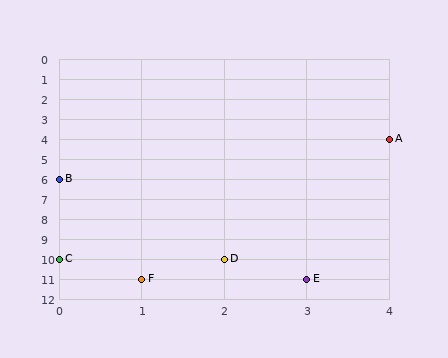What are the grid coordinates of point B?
Point B is at grid coordinates (0, 6).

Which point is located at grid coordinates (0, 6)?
Point B is at (0, 6).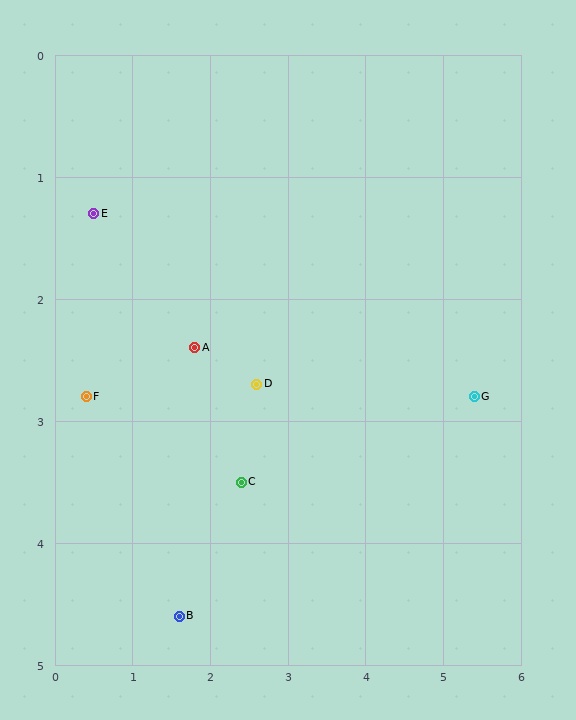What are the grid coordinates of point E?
Point E is at approximately (0.5, 1.3).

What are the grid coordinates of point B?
Point B is at approximately (1.6, 4.6).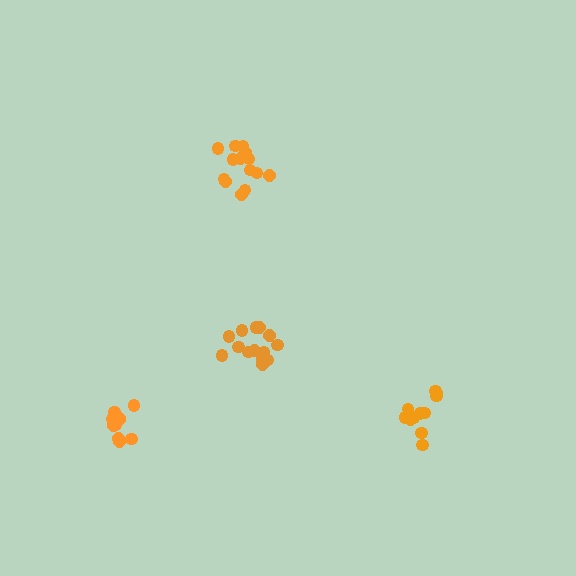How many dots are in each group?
Group 1: 11 dots, Group 2: 14 dots, Group 3: 14 dots, Group 4: 11 dots (50 total).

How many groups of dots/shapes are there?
There are 4 groups.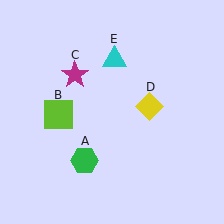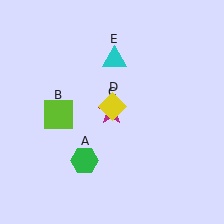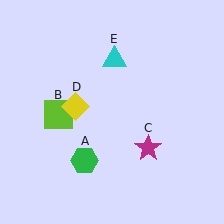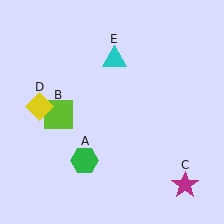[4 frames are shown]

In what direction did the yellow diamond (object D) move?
The yellow diamond (object D) moved left.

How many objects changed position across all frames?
2 objects changed position: magenta star (object C), yellow diamond (object D).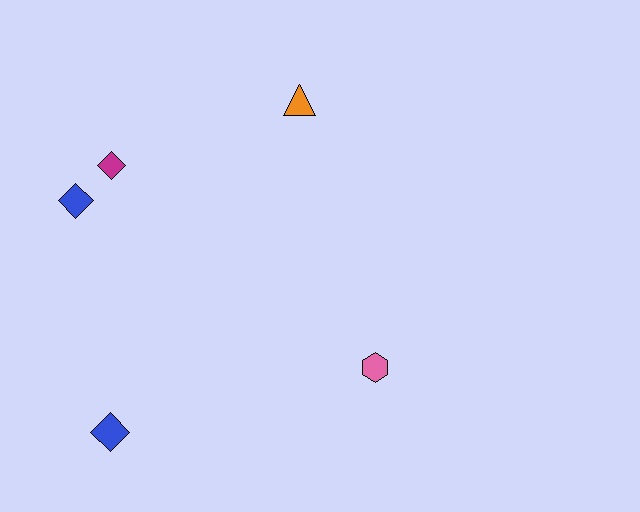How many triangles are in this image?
There is 1 triangle.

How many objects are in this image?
There are 5 objects.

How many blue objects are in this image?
There are 2 blue objects.